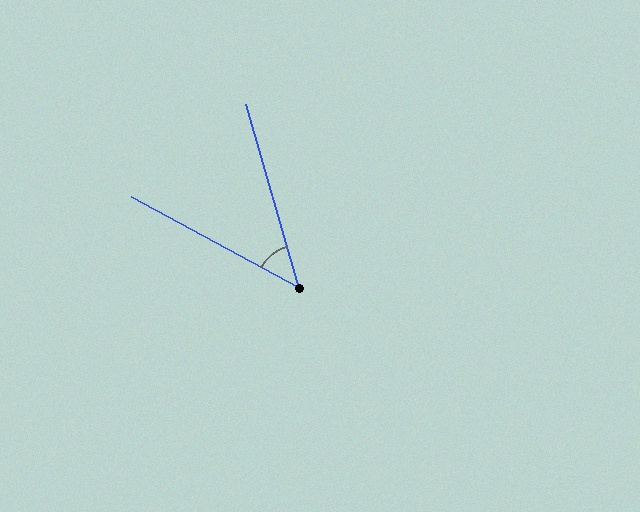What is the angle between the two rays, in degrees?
Approximately 46 degrees.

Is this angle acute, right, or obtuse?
It is acute.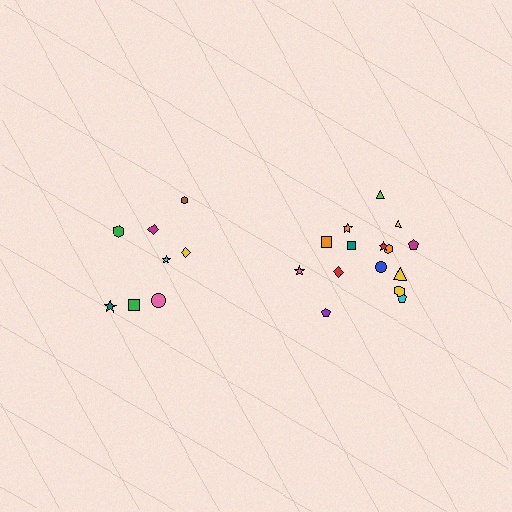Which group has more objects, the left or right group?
The right group.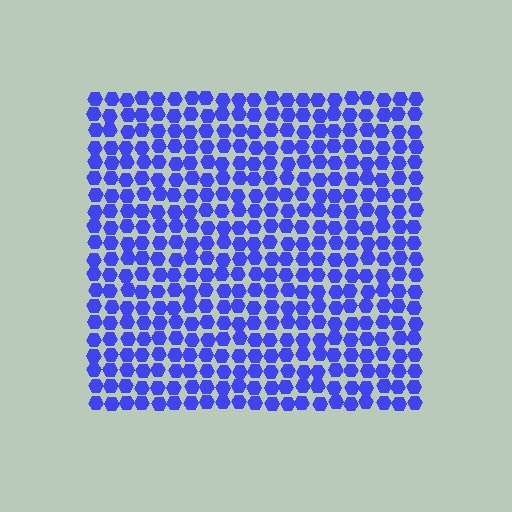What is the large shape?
The large shape is a square.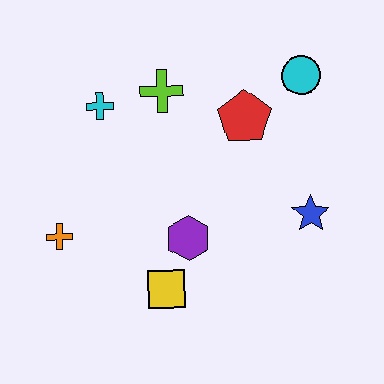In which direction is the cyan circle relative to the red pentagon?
The cyan circle is to the right of the red pentagon.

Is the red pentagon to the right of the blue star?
No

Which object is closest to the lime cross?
The cyan cross is closest to the lime cross.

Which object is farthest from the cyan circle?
The orange cross is farthest from the cyan circle.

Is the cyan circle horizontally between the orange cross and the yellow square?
No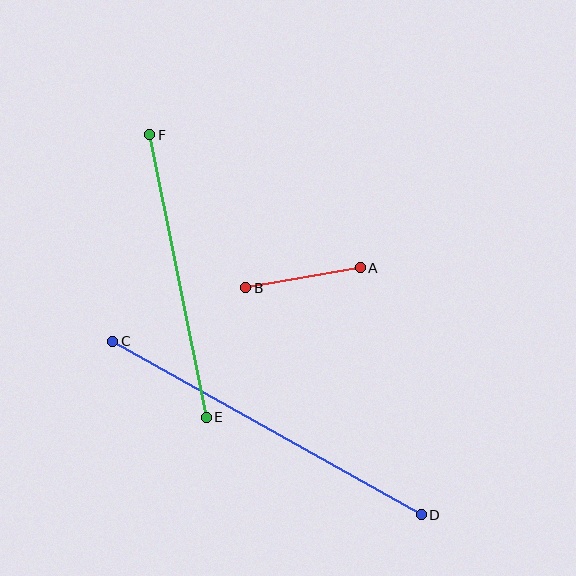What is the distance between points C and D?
The distance is approximately 354 pixels.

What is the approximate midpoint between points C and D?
The midpoint is at approximately (267, 428) pixels.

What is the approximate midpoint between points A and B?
The midpoint is at approximately (303, 278) pixels.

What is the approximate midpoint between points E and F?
The midpoint is at approximately (178, 276) pixels.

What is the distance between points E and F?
The distance is approximately 288 pixels.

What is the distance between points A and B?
The distance is approximately 116 pixels.